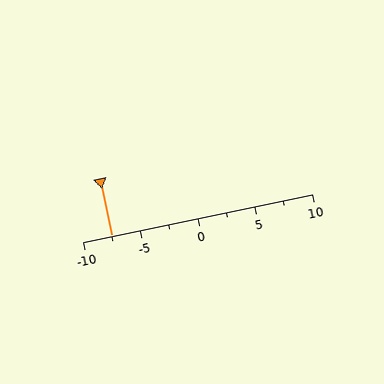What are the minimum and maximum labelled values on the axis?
The axis runs from -10 to 10.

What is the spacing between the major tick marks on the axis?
The major ticks are spaced 5 apart.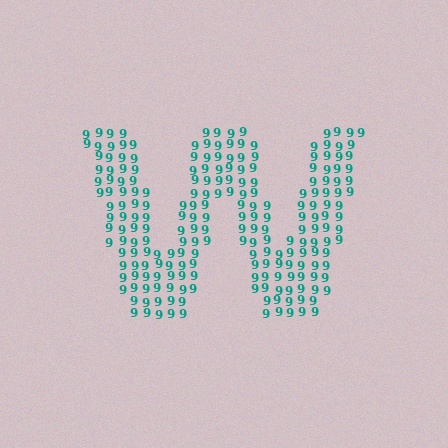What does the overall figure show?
The overall figure shows the letter W.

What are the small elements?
The small elements are digit 9's.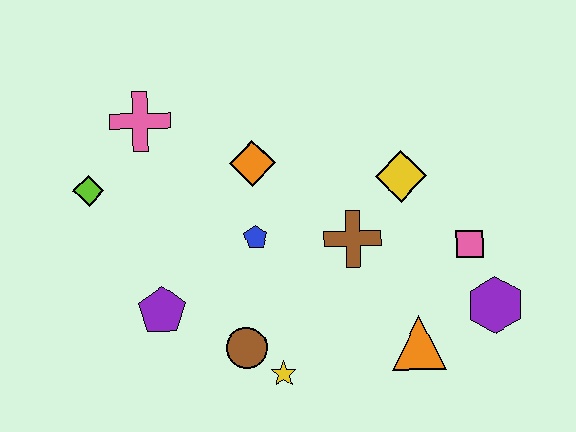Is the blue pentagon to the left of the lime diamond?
No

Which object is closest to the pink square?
The purple hexagon is closest to the pink square.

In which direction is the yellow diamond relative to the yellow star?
The yellow diamond is above the yellow star.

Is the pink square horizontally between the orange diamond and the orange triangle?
No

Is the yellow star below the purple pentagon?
Yes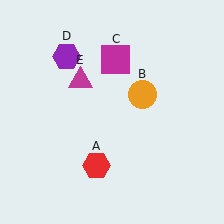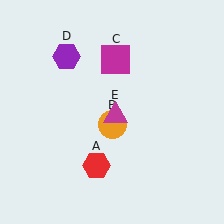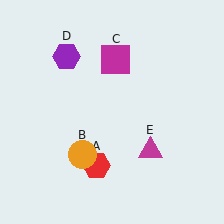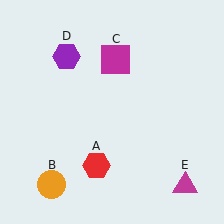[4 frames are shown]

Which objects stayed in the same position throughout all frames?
Red hexagon (object A) and magenta square (object C) and purple hexagon (object D) remained stationary.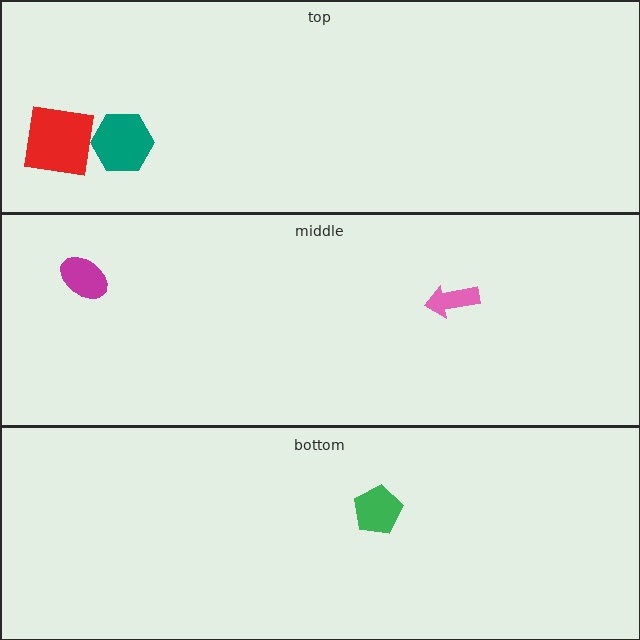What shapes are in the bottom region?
The green pentagon.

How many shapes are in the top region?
2.